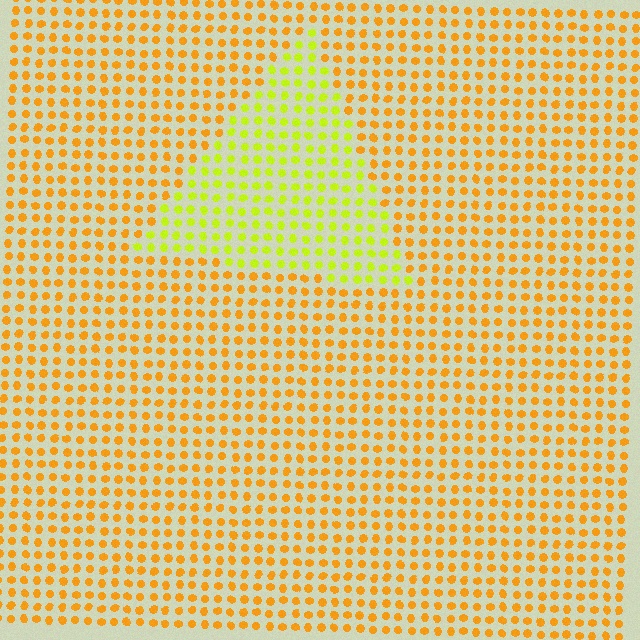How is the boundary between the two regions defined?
The boundary is defined purely by a slight shift in hue (about 38 degrees). Spacing, size, and orientation are identical on both sides.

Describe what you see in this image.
The image is filled with small orange elements in a uniform arrangement. A triangle-shaped region is visible where the elements are tinted to a slightly different hue, forming a subtle color boundary.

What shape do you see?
I see a triangle.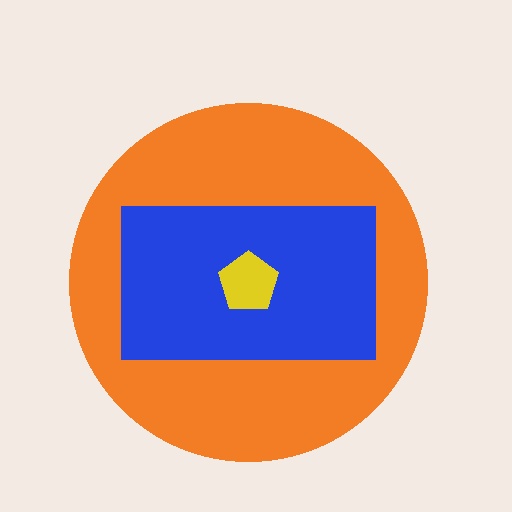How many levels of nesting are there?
3.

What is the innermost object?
The yellow pentagon.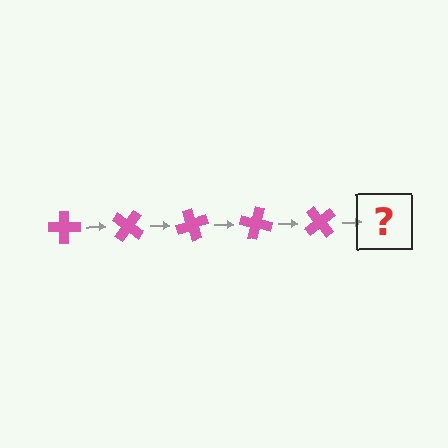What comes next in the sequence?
The next element should be a pink cross rotated 175 degrees.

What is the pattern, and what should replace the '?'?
The pattern is that the cross rotates 35 degrees each step. The '?' should be a pink cross rotated 175 degrees.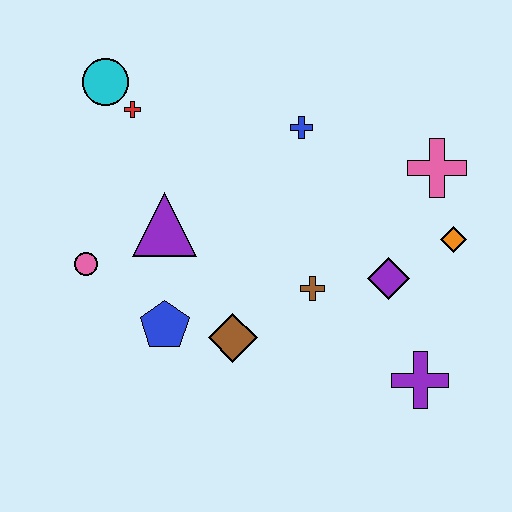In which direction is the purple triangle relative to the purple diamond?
The purple triangle is to the left of the purple diamond.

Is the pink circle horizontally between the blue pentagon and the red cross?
No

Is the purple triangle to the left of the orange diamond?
Yes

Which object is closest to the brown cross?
The purple diamond is closest to the brown cross.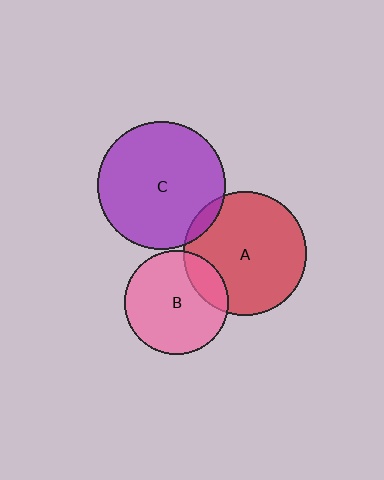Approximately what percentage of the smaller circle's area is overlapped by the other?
Approximately 20%.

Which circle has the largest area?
Circle C (purple).